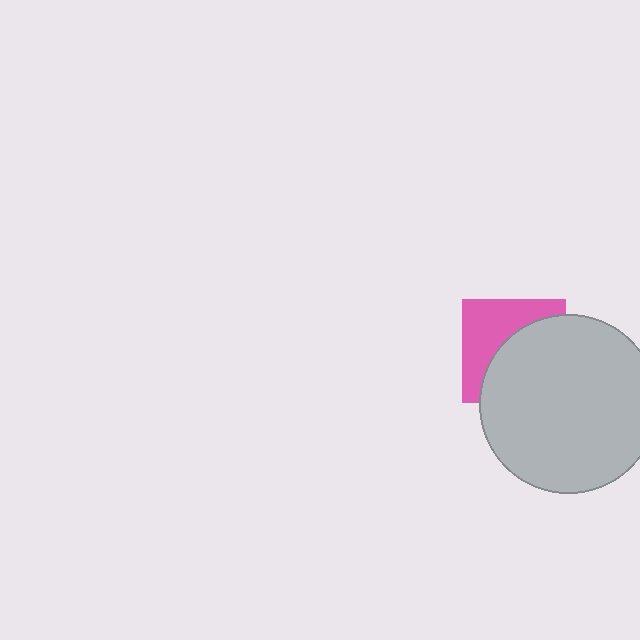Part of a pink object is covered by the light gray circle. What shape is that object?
It is a square.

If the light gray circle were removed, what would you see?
You would see the complete pink square.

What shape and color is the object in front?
The object in front is a light gray circle.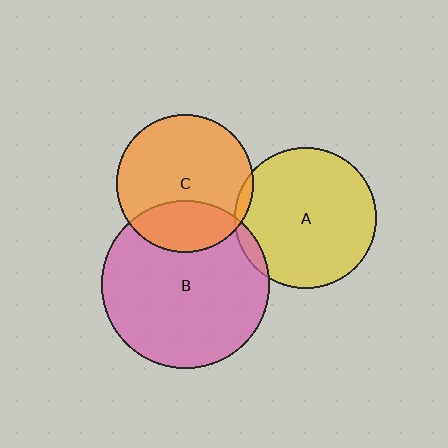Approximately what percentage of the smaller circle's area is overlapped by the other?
Approximately 25%.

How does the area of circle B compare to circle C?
Approximately 1.5 times.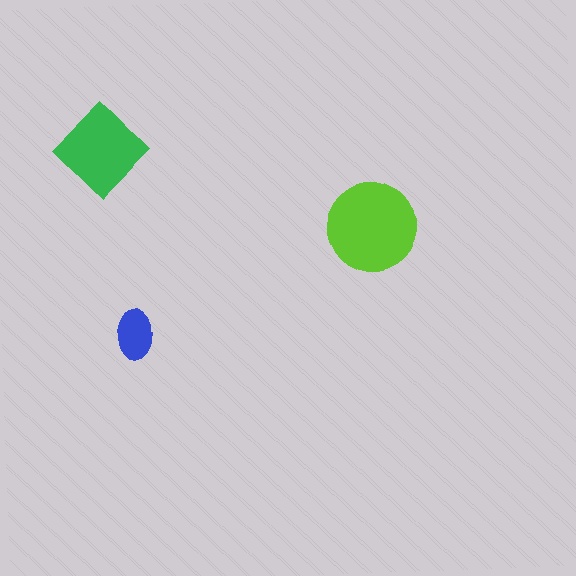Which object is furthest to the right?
The lime circle is rightmost.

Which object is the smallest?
The blue ellipse.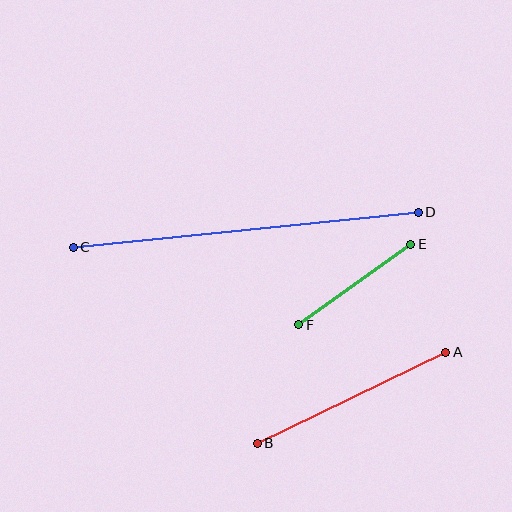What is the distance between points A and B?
The distance is approximately 209 pixels.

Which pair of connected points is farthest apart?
Points C and D are farthest apart.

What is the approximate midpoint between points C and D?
The midpoint is at approximately (246, 230) pixels.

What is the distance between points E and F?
The distance is approximately 138 pixels.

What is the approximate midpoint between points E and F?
The midpoint is at approximately (355, 284) pixels.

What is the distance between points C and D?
The distance is approximately 347 pixels.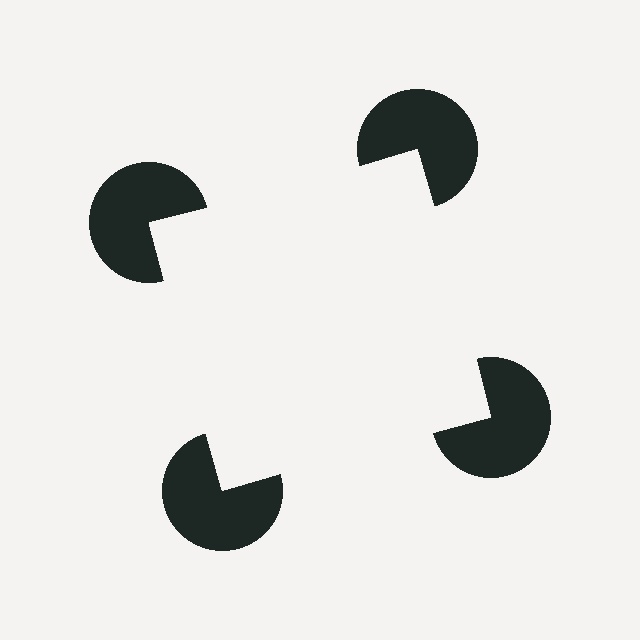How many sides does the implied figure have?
4 sides.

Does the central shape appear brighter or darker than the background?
It typically appears slightly brighter than the background, even though no actual brightness change is drawn.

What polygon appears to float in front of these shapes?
An illusory square — its edges are inferred from the aligned wedge cuts in the pac-man discs, not physically drawn.